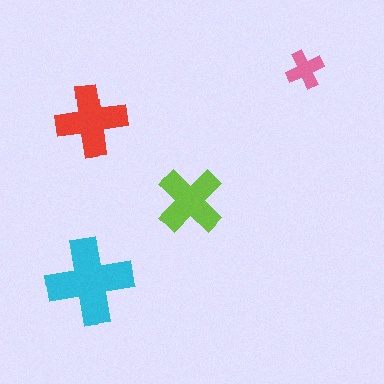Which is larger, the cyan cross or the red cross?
The cyan one.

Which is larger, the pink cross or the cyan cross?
The cyan one.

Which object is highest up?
The pink cross is topmost.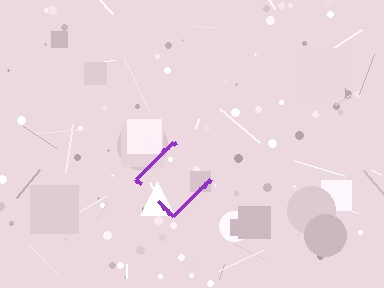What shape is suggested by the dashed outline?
The dashed outline suggests a diamond.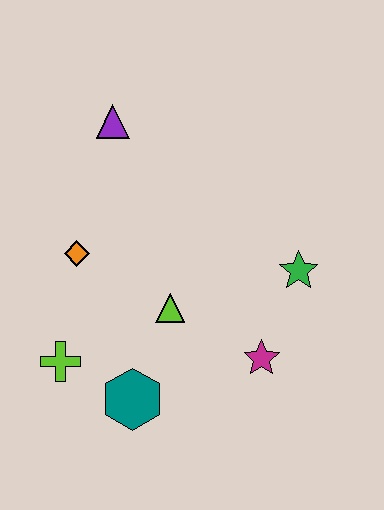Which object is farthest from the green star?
The lime cross is farthest from the green star.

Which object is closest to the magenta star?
The green star is closest to the magenta star.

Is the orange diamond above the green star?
Yes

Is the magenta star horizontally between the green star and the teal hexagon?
Yes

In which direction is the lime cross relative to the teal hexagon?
The lime cross is to the left of the teal hexagon.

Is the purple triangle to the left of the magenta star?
Yes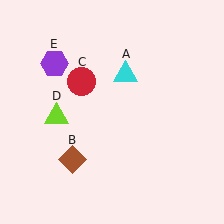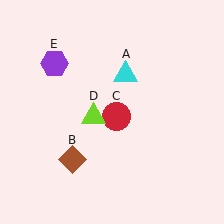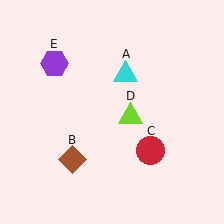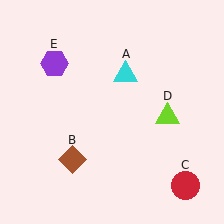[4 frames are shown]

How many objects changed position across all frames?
2 objects changed position: red circle (object C), lime triangle (object D).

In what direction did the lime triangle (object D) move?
The lime triangle (object D) moved right.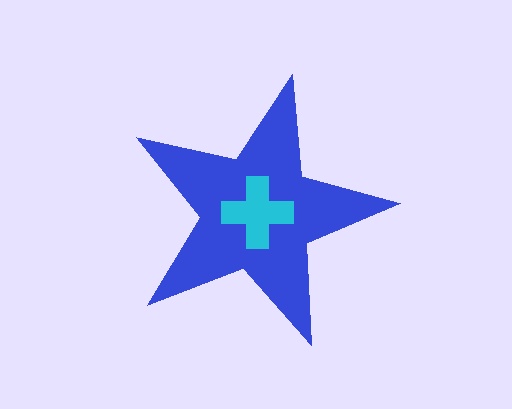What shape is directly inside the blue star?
The cyan cross.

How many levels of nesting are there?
2.